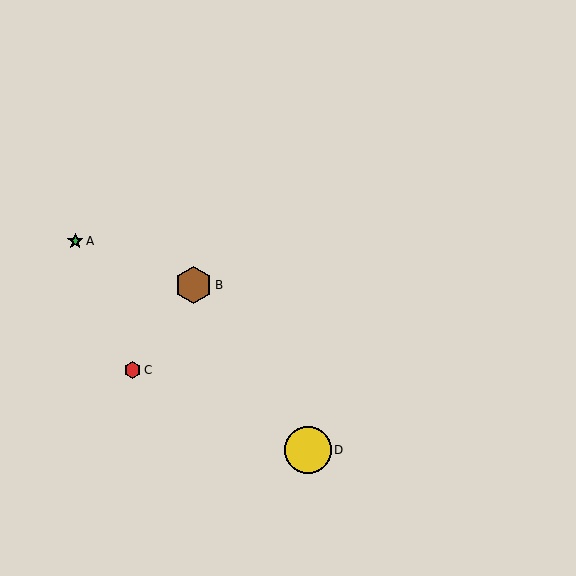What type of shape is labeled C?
Shape C is a red hexagon.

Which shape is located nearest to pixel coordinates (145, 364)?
The red hexagon (labeled C) at (132, 370) is nearest to that location.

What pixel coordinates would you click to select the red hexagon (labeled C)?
Click at (132, 370) to select the red hexagon C.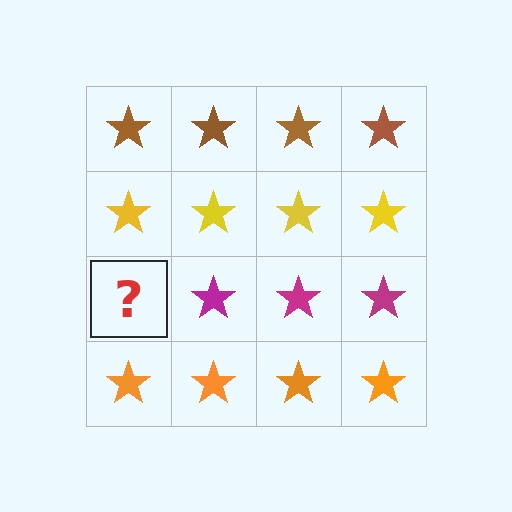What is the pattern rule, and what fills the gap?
The rule is that each row has a consistent color. The gap should be filled with a magenta star.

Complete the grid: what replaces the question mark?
The question mark should be replaced with a magenta star.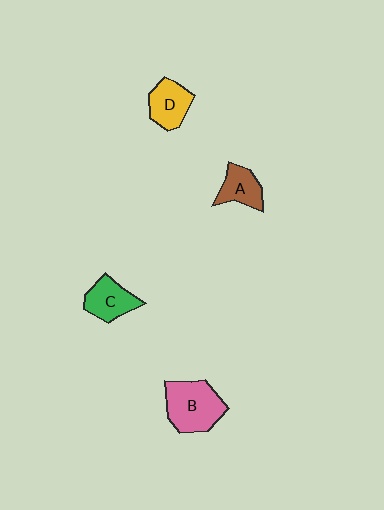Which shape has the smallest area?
Shape A (brown).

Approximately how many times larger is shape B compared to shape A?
Approximately 1.7 times.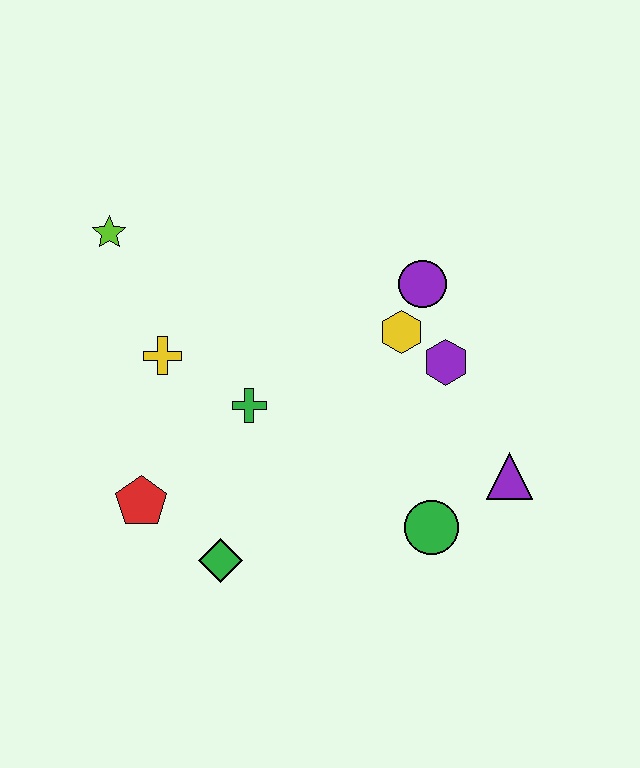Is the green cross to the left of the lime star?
No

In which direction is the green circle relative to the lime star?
The green circle is to the right of the lime star.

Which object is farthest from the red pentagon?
The purple triangle is farthest from the red pentagon.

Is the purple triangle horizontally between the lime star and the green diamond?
No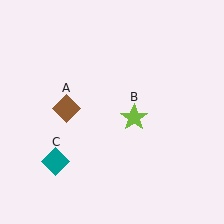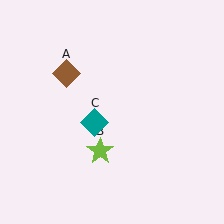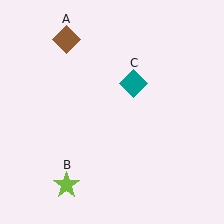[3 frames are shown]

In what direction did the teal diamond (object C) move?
The teal diamond (object C) moved up and to the right.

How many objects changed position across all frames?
3 objects changed position: brown diamond (object A), lime star (object B), teal diamond (object C).